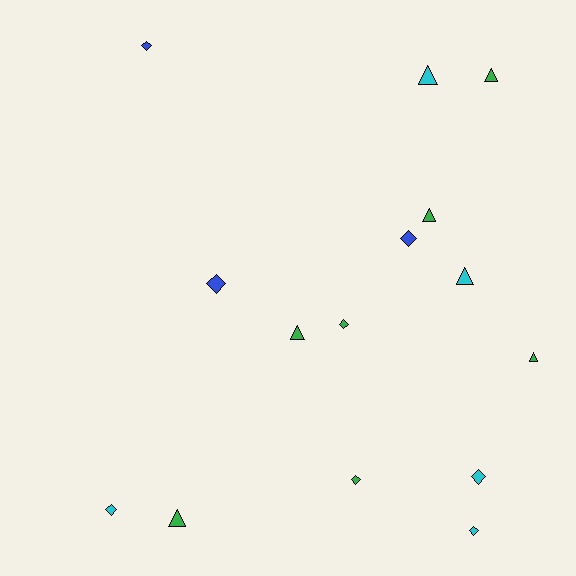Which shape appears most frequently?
Diamond, with 8 objects.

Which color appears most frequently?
Green, with 7 objects.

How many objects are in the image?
There are 15 objects.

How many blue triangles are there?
There are no blue triangles.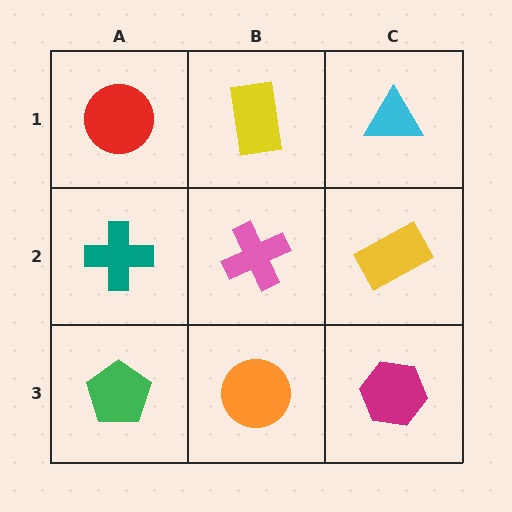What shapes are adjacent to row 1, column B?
A pink cross (row 2, column B), a red circle (row 1, column A), a cyan triangle (row 1, column C).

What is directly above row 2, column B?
A yellow rectangle.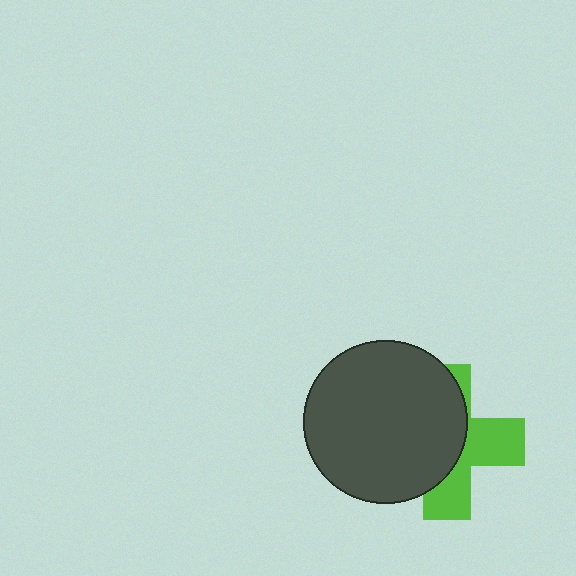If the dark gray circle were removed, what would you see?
You would see the complete lime cross.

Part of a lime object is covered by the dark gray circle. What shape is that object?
It is a cross.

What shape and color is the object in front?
The object in front is a dark gray circle.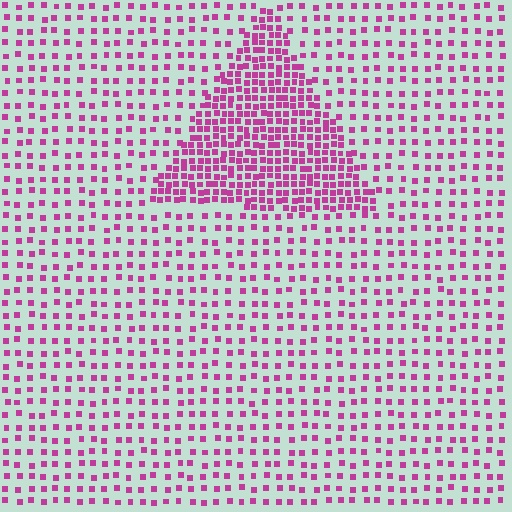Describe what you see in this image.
The image contains small magenta elements arranged at two different densities. A triangle-shaped region is visible where the elements are more densely packed than the surrounding area.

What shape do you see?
I see a triangle.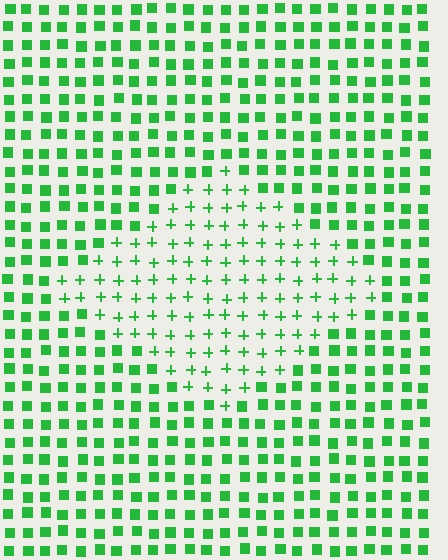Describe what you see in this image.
The image is filled with small green elements arranged in a uniform grid. A diamond-shaped region contains plus signs, while the surrounding area contains squares. The boundary is defined purely by the change in element shape.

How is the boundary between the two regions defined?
The boundary is defined by a change in element shape: plus signs inside vs. squares outside. All elements share the same color and spacing.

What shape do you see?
I see a diamond.